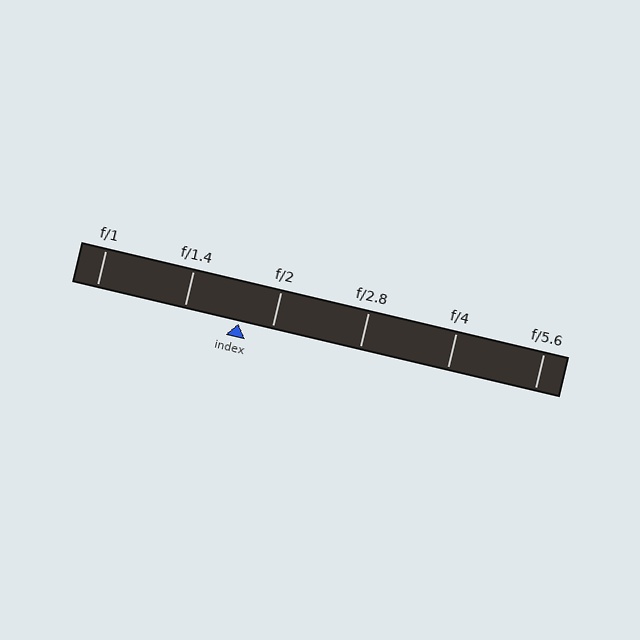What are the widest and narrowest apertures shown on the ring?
The widest aperture shown is f/1 and the narrowest is f/5.6.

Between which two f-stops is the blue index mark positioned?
The index mark is between f/1.4 and f/2.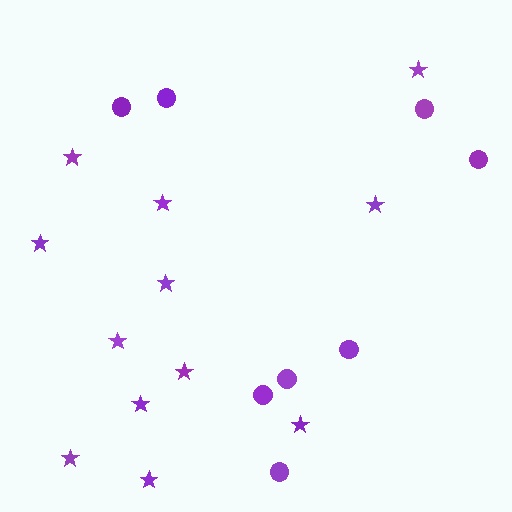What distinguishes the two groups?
There are 2 groups: one group of circles (8) and one group of stars (12).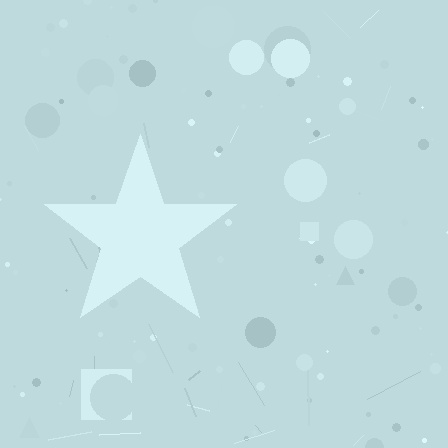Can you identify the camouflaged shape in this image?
The camouflaged shape is a star.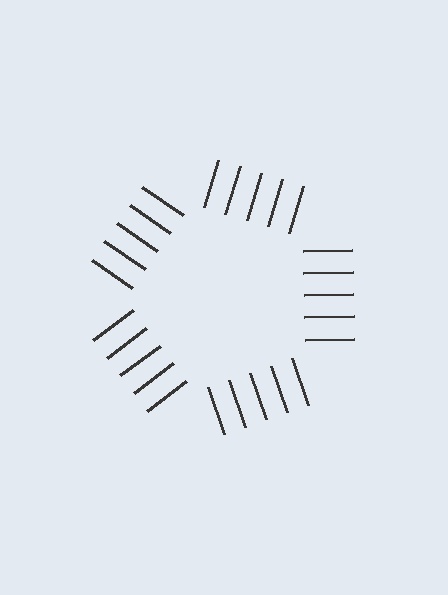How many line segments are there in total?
25 — 5 along each of the 5 edges.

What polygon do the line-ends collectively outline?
An illusory pentagon — the line segments terminate on its edges but no continuous stroke is drawn.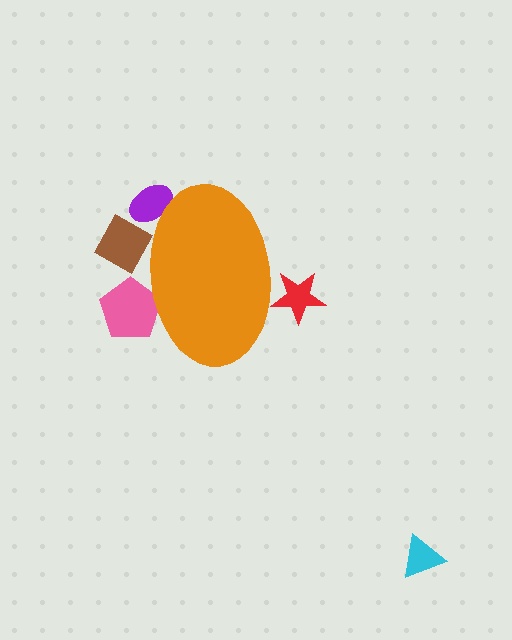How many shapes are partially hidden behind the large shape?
4 shapes are partially hidden.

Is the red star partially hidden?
Yes, the red star is partially hidden behind the orange ellipse.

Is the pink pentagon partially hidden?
Yes, the pink pentagon is partially hidden behind the orange ellipse.